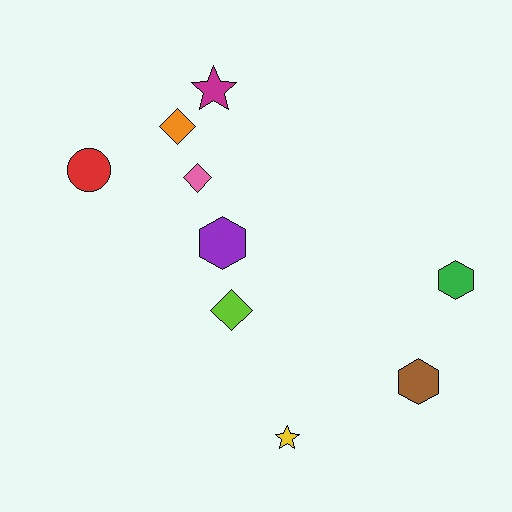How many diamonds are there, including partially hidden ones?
There are 3 diamonds.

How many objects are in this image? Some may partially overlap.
There are 9 objects.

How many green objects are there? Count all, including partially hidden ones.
There is 1 green object.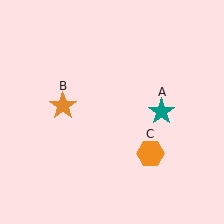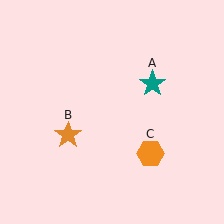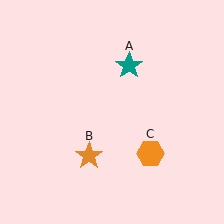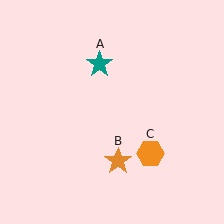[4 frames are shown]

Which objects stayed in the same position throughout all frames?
Orange hexagon (object C) remained stationary.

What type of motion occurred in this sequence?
The teal star (object A), orange star (object B) rotated counterclockwise around the center of the scene.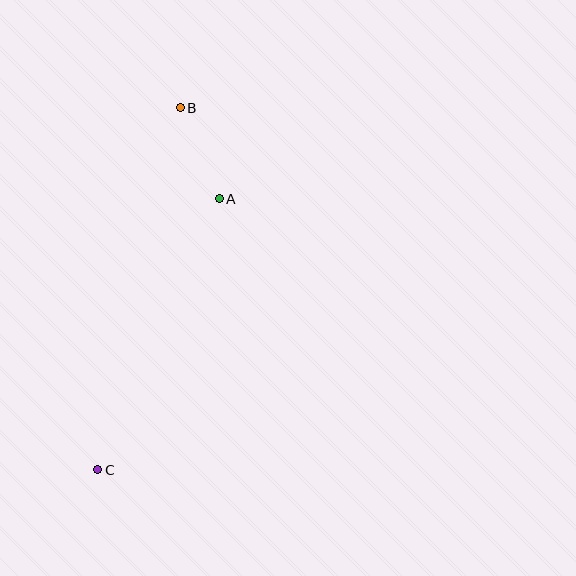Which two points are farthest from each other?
Points B and C are farthest from each other.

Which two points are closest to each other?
Points A and B are closest to each other.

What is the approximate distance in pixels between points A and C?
The distance between A and C is approximately 297 pixels.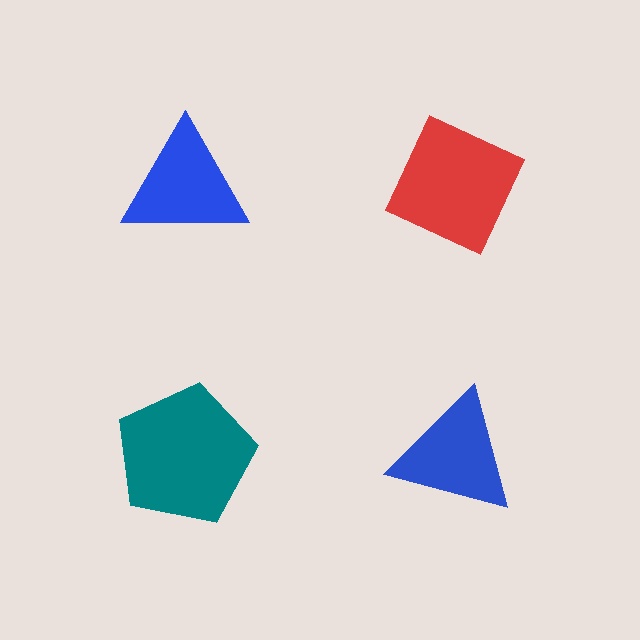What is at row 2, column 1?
A teal pentagon.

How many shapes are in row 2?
2 shapes.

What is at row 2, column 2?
A blue triangle.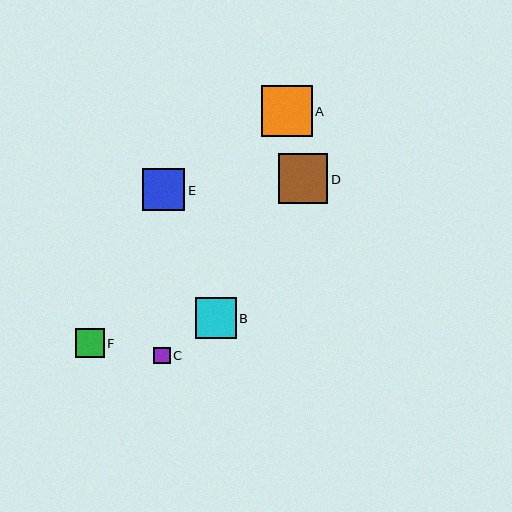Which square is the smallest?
Square C is the smallest with a size of approximately 17 pixels.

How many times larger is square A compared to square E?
Square A is approximately 1.2 times the size of square E.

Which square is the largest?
Square A is the largest with a size of approximately 51 pixels.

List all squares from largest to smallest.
From largest to smallest: A, D, E, B, F, C.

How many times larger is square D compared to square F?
Square D is approximately 1.7 times the size of square F.